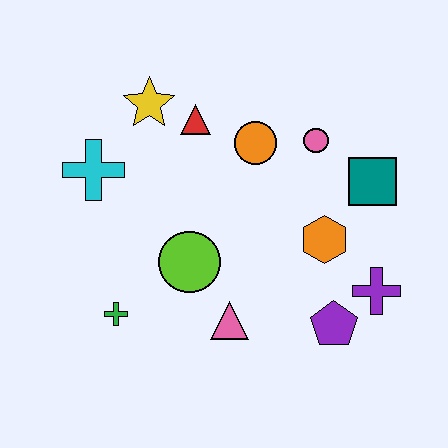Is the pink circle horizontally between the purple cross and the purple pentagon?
No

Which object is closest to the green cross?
The lime circle is closest to the green cross.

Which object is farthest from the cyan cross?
The purple cross is farthest from the cyan cross.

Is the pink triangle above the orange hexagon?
No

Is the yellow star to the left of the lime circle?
Yes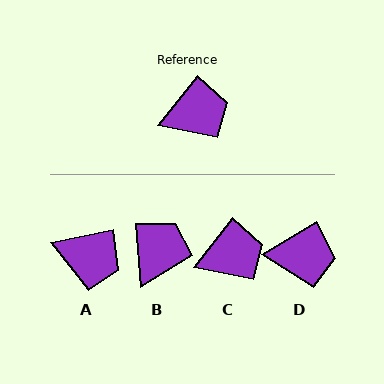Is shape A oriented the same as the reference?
No, it is off by about 41 degrees.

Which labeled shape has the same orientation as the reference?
C.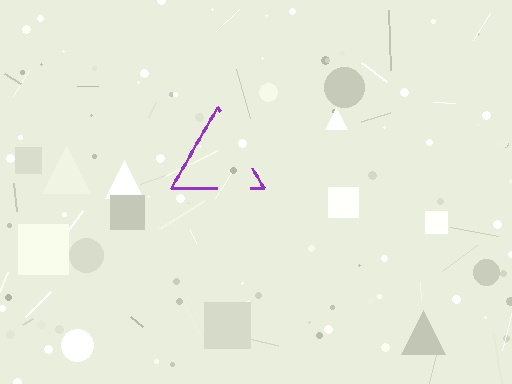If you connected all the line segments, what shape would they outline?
They would outline a triangle.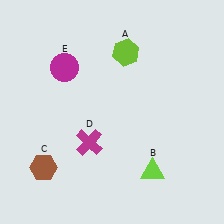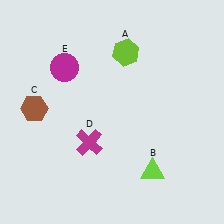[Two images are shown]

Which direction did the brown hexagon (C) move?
The brown hexagon (C) moved up.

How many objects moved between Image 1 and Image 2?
1 object moved between the two images.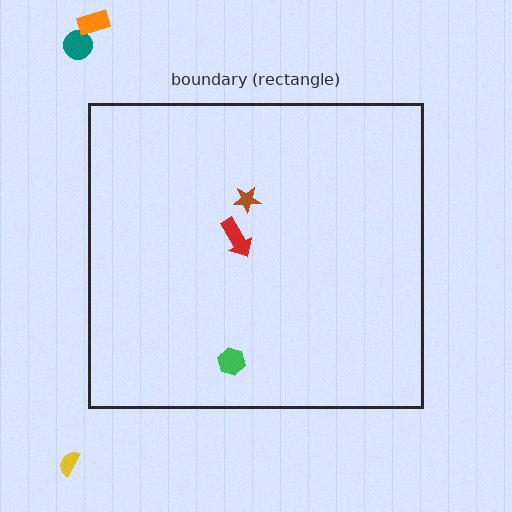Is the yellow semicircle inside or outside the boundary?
Outside.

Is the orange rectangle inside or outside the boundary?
Outside.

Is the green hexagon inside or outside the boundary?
Inside.